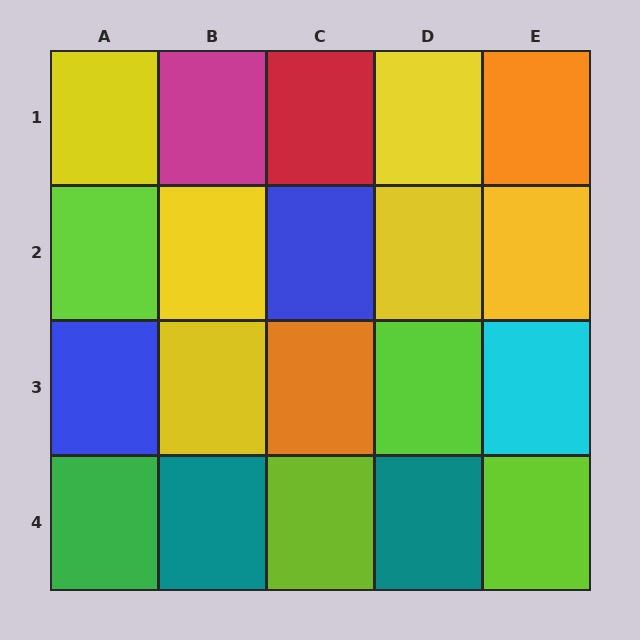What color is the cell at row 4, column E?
Lime.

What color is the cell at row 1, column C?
Red.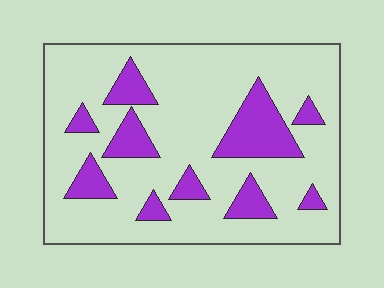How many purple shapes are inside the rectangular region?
10.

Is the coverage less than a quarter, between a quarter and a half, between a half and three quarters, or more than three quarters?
Less than a quarter.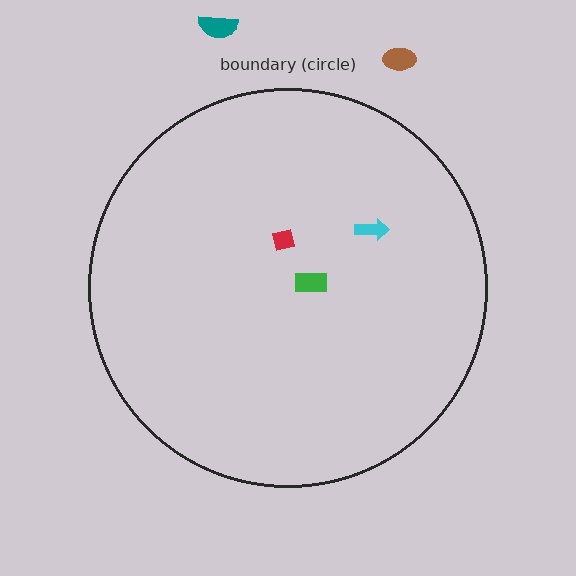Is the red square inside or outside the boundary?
Inside.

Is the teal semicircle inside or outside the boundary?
Outside.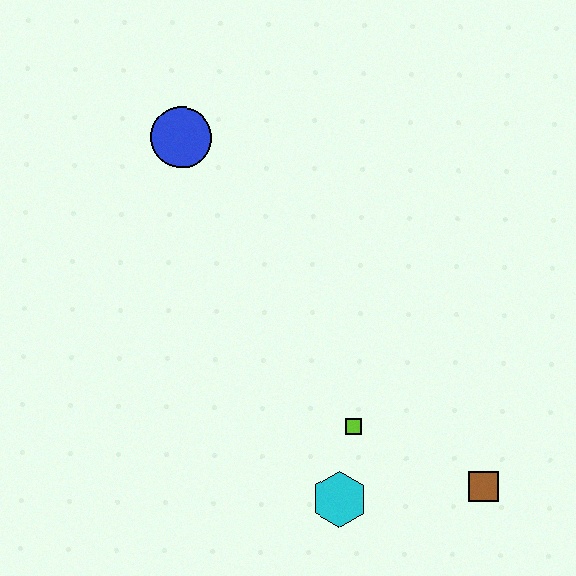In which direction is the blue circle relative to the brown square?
The blue circle is above the brown square.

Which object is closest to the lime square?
The cyan hexagon is closest to the lime square.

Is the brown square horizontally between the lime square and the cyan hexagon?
No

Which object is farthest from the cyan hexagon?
The blue circle is farthest from the cyan hexagon.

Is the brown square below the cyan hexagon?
No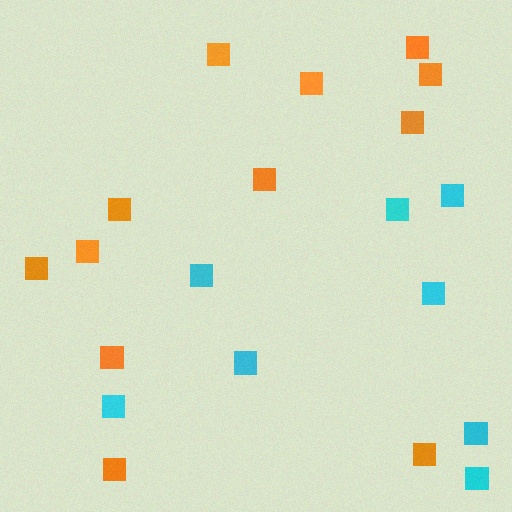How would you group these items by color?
There are 2 groups: one group of orange squares (12) and one group of cyan squares (8).